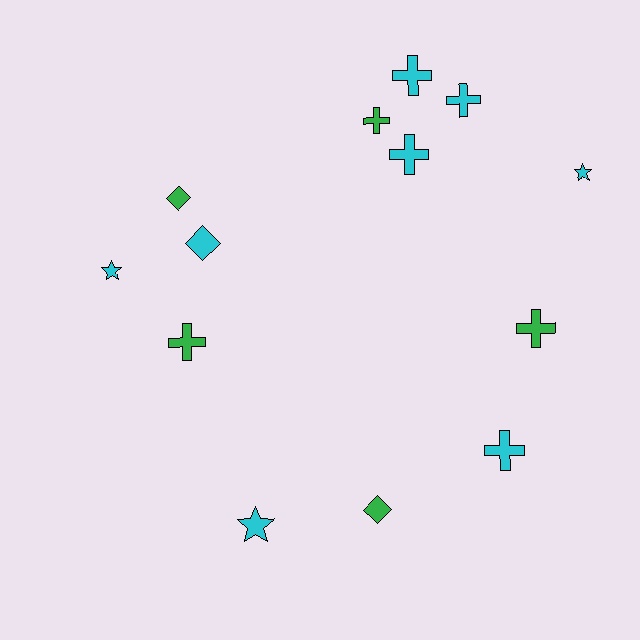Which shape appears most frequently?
Cross, with 7 objects.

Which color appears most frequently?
Cyan, with 8 objects.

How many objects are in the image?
There are 13 objects.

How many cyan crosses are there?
There are 4 cyan crosses.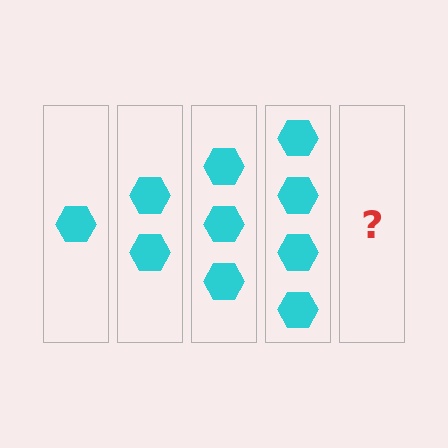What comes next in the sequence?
The next element should be 5 hexagons.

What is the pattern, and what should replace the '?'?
The pattern is that each step adds one more hexagon. The '?' should be 5 hexagons.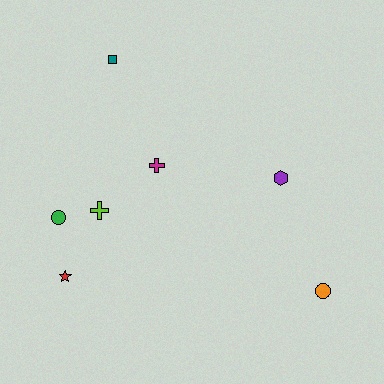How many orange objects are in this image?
There is 1 orange object.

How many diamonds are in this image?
There are no diamonds.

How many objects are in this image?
There are 7 objects.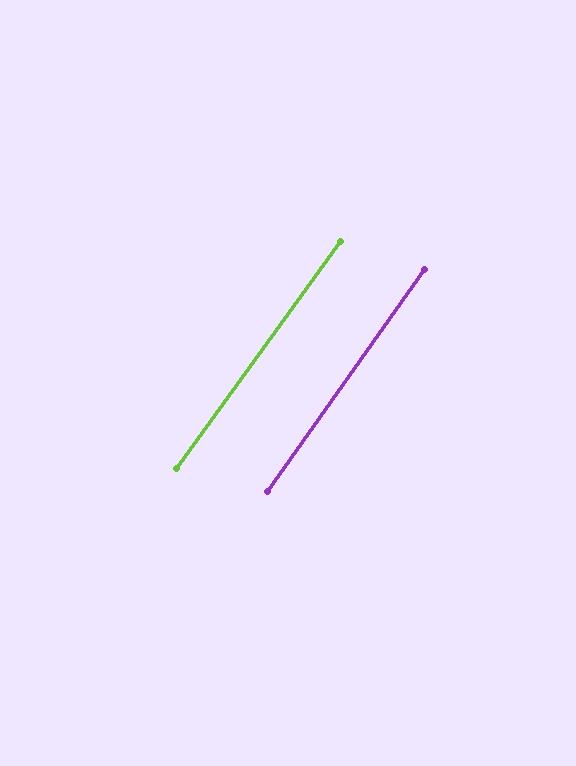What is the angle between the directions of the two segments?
Approximately 1 degree.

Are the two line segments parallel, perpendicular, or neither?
Parallel — their directions differ by only 0.6°.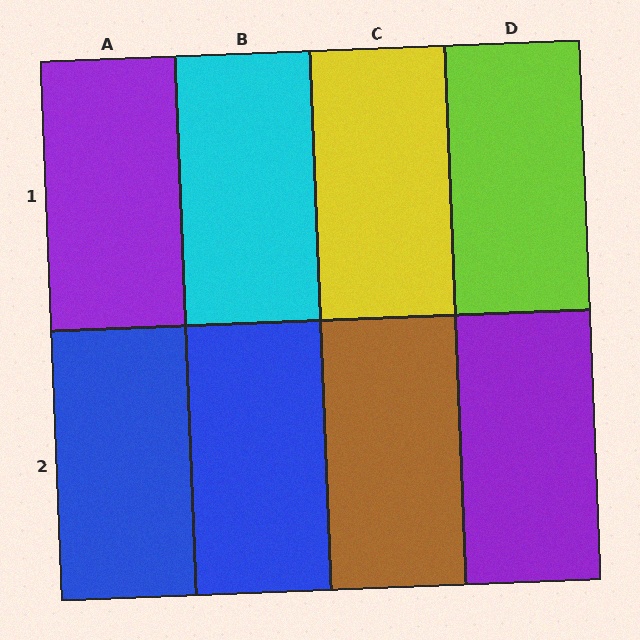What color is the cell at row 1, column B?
Cyan.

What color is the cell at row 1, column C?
Yellow.